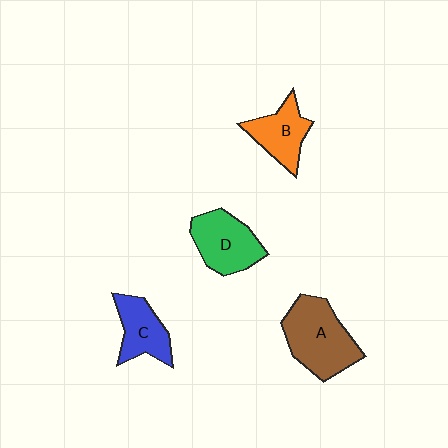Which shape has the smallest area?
Shape C (blue).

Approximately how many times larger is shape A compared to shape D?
Approximately 1.3 times.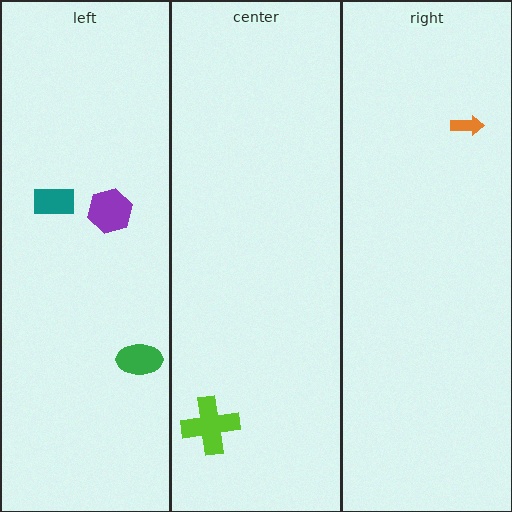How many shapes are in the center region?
1.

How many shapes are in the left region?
3.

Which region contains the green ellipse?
The left region.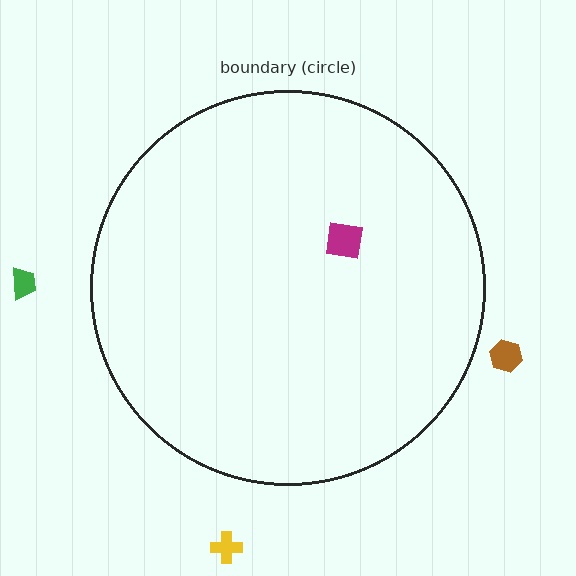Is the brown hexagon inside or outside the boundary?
Outside.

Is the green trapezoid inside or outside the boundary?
Outside.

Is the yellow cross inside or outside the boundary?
Outside.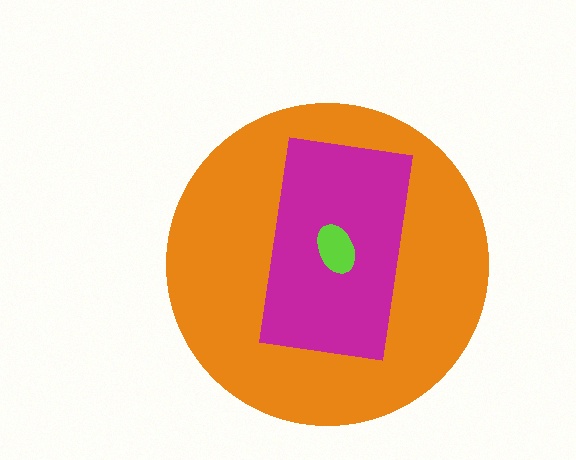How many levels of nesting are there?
3.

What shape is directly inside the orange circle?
The magenta rectangle.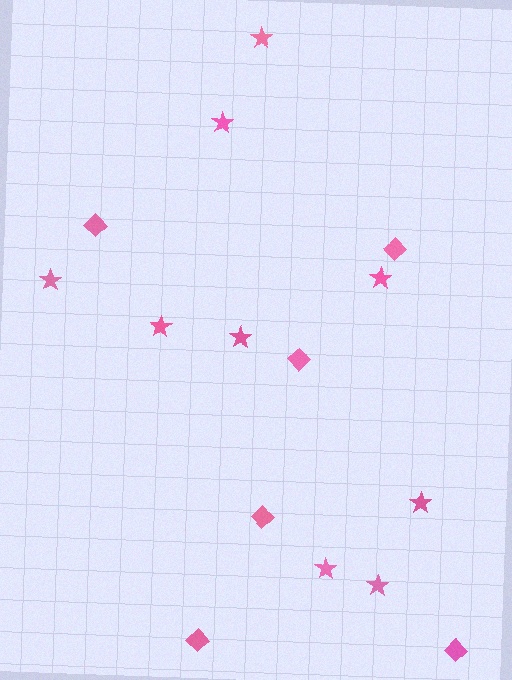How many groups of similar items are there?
There are 2 groups: one group of stars (9) and one group of diamonds (6).